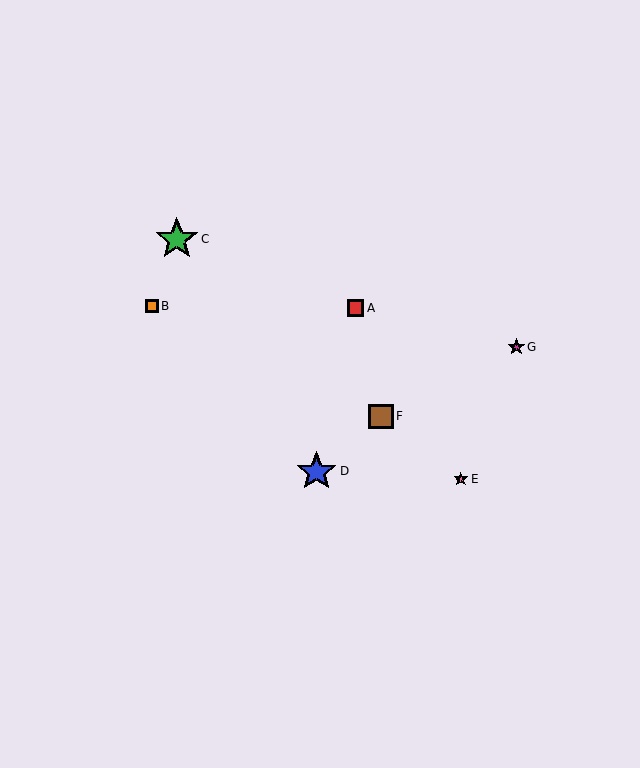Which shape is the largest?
The green star (labeled C) is the largest.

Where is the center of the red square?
The center of the red square is at (355, 308).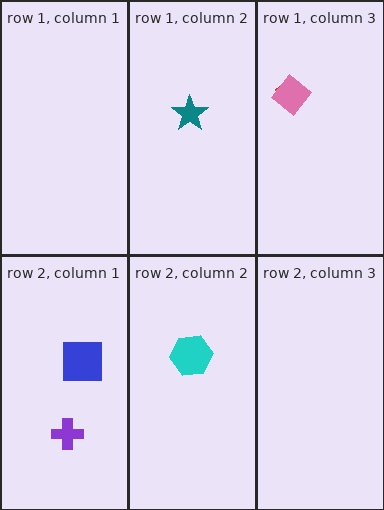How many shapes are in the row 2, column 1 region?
2.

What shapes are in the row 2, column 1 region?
The blue square, the purple cross.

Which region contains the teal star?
The row 1, column 2 region.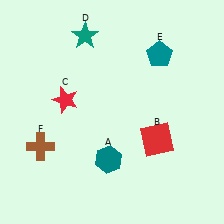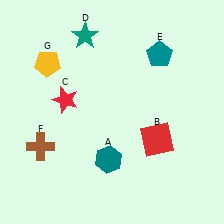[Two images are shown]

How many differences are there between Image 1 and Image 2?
There is 1 difference between the two images.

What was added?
A yellow pentagon (G) was added in Image 2.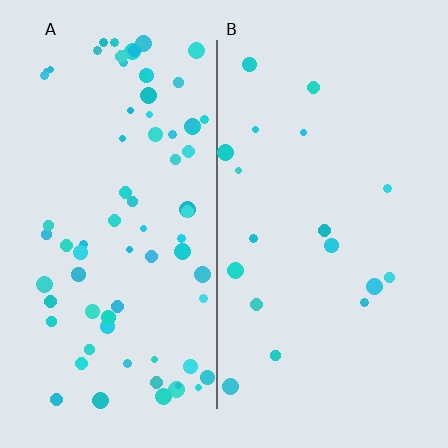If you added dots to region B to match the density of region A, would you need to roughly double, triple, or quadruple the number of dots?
Approximately quadruple.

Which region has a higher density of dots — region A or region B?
A (the left).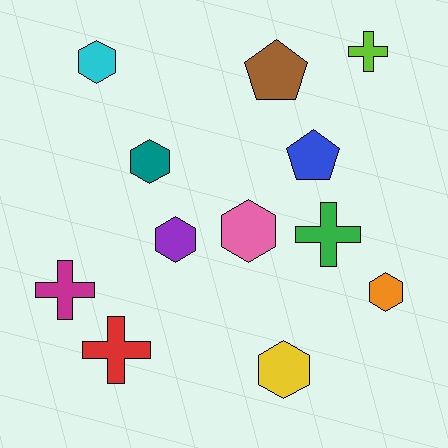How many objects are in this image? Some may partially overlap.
There are 12 objects.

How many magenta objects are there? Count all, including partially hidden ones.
There is 1 magenta object.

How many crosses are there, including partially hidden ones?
There are 4 crosses.